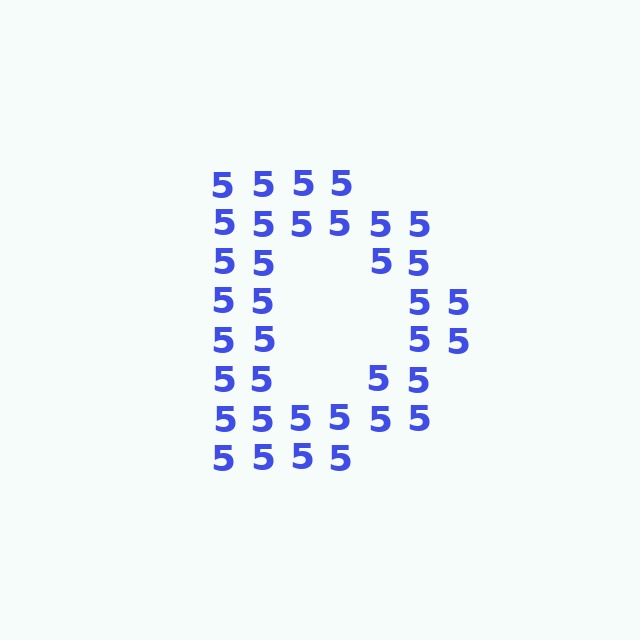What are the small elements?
The small elements are digit 5's.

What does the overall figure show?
The overall figure shows the letter D.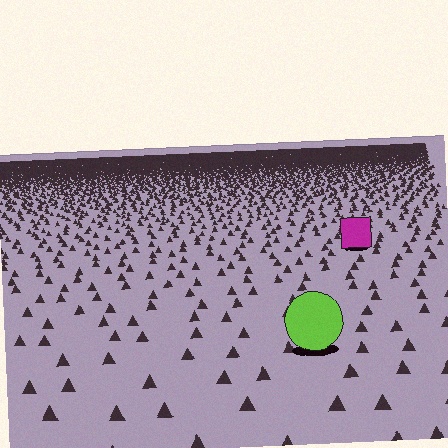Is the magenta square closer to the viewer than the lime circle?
No. The lime circle is closer — you can tell from the texture gradient: the ground texture is coarser near it.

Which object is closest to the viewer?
The lime circle is closest. The texture marks near it are larger and more spread out.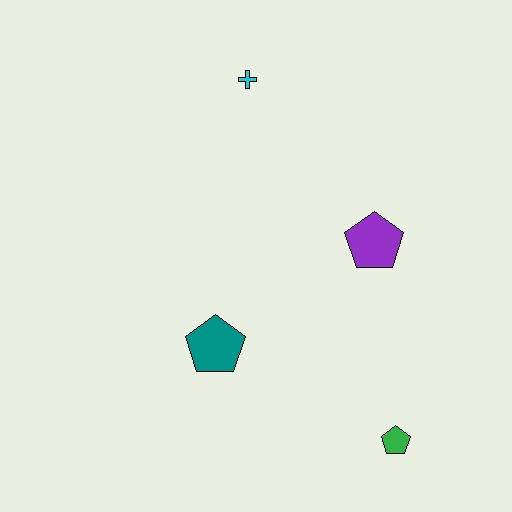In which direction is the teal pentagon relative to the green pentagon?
The teal pentagon is to the left of the green pentagon.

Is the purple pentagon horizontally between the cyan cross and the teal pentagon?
No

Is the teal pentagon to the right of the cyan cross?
No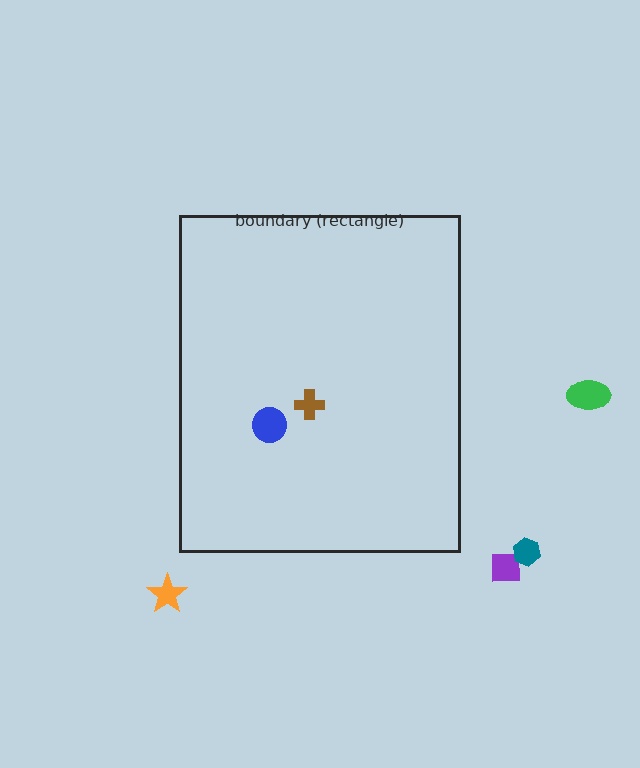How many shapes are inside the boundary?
2 inside, 4 outside.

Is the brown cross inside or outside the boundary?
Inside.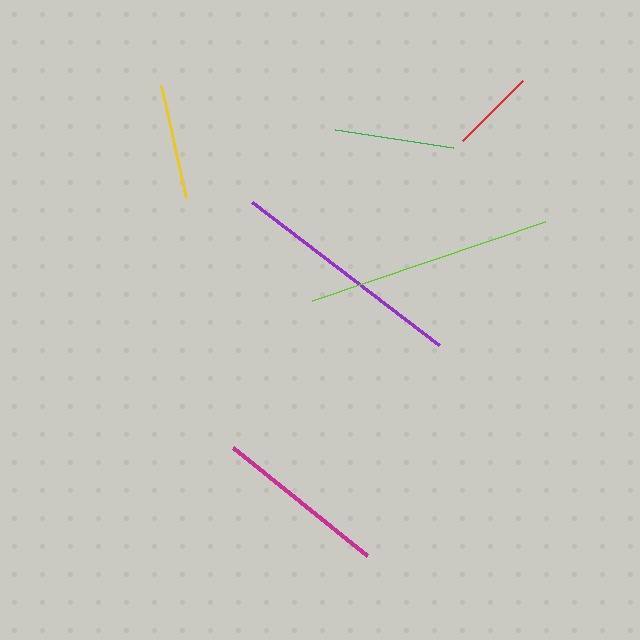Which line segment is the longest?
The lime line is the longest at approximately 246 pixels.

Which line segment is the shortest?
The red line is the shortest at approximately 85 pixels.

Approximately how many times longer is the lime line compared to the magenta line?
The lime line is approximately 1.4 times the length of the magenta line.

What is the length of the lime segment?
The lime segment is approximately 246 pixels long.